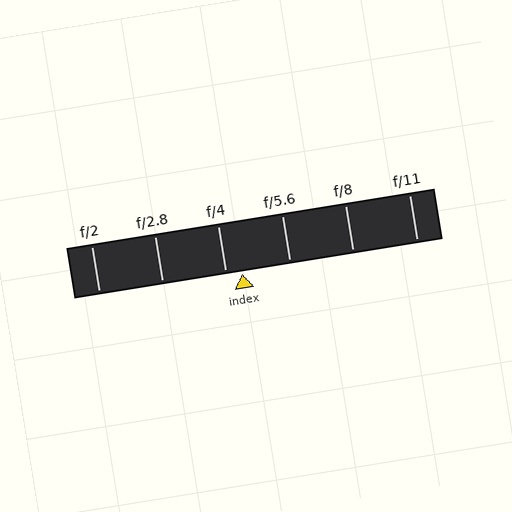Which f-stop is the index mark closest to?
The index mark is closest to f/4.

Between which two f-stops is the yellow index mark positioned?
The index mark is between f/4 and f/5.6.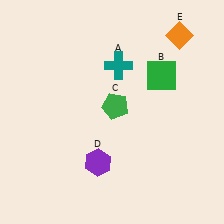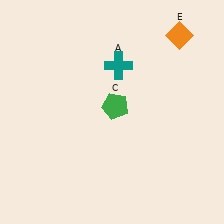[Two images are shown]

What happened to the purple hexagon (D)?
The purple hexagon (D) was removed in Image 2. It was in the bottom-left area of Image 1.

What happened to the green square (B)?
The green square (B) was removed in Image 2. It was in the top-right area of Image 1.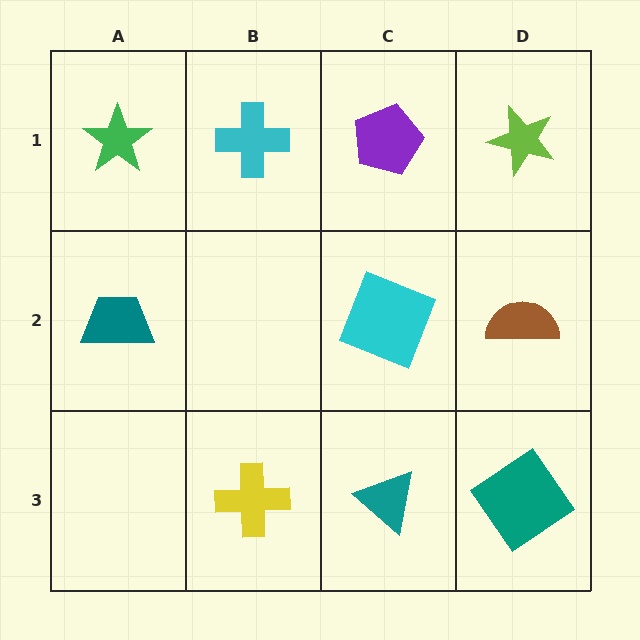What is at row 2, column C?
A cyan square.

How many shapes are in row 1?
4 shapes.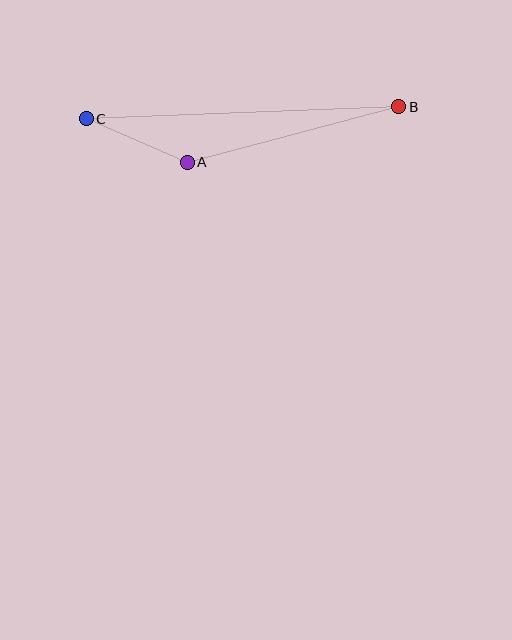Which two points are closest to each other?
Points A and C are closest to each other.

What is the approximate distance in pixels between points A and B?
The distance between A and B is approximately 219 pixels.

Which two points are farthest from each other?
Points B and C are farthest from each other.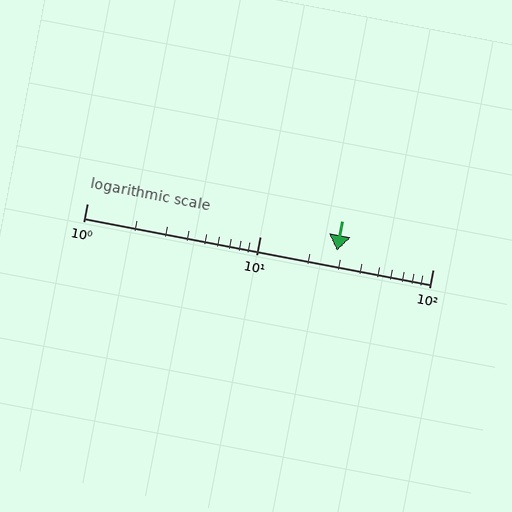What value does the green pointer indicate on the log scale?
The pointer indicates approximately 28.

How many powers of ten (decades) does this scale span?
The scale spans 2 decades, from 1 to 100.